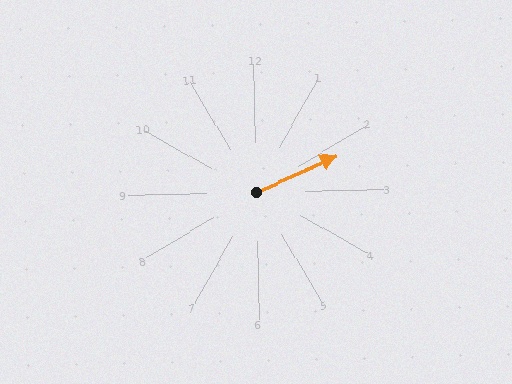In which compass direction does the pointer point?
Northeast.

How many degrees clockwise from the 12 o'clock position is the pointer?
Approximately 67 degrees.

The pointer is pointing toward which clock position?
Roughly 2 o'clock.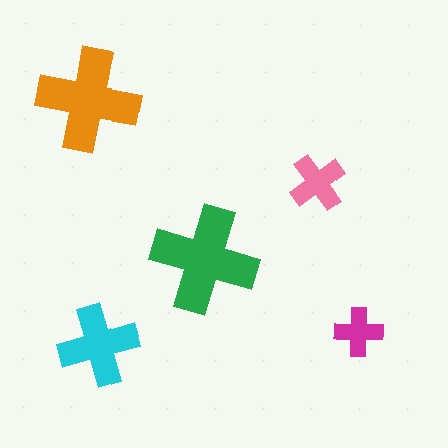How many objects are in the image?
There are 5 objects in the image.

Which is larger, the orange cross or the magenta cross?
The orange one.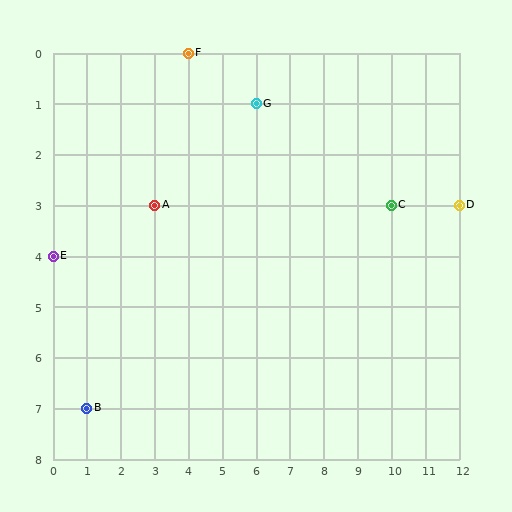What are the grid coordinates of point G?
Point G is at grid coordinates (6, 1).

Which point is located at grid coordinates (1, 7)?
Point B is at (1, 7).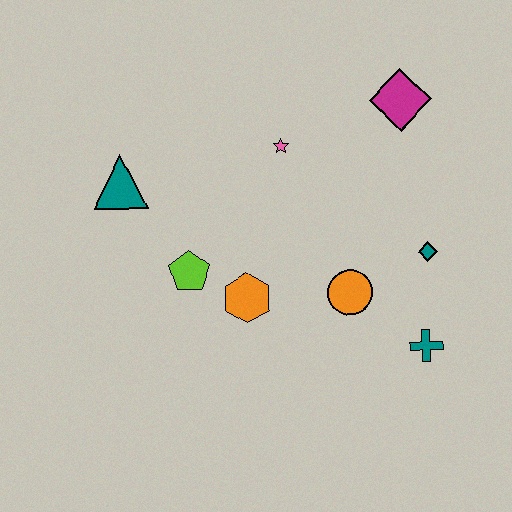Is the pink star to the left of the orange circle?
Yes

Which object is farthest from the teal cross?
The teal triangle is farthest from the teal cross.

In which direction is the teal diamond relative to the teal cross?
The teal diamond is above the teal cross.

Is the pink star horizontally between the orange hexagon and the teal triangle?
No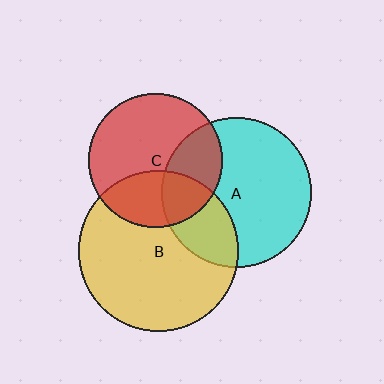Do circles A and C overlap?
Yes.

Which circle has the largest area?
Circle B (yellow).